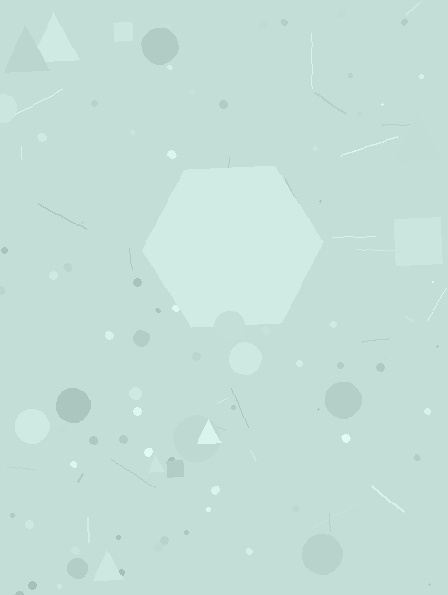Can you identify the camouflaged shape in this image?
The camouflaged shape is a hexagon.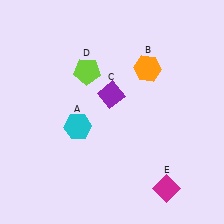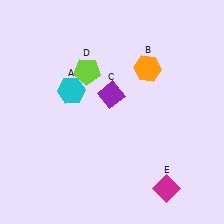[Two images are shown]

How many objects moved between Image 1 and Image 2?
1 object moved between the two images.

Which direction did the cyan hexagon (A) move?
The cyan hexagon (A) moved up.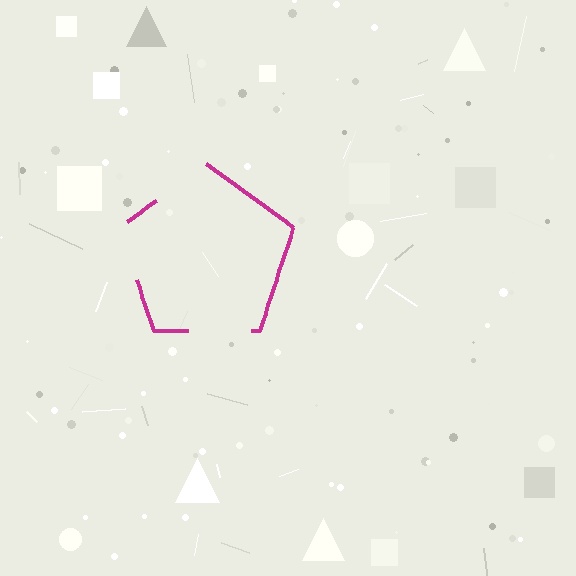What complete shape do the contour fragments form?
The contour fragments form a pentagon.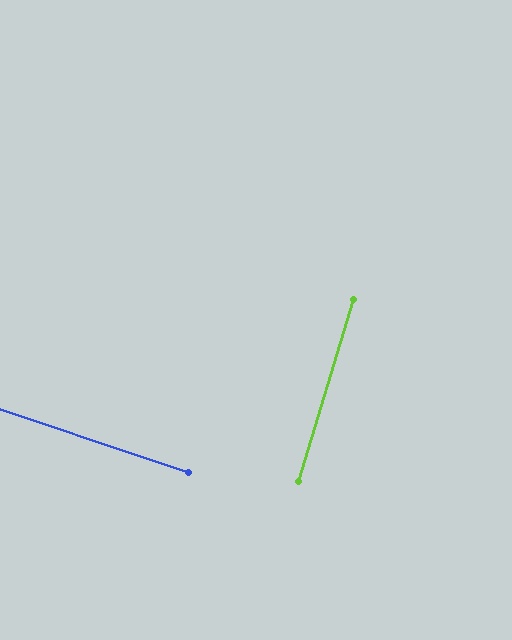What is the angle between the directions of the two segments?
Approximately 88 degrees.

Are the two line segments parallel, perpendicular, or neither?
Perpendicular — they meet at approximately 88°.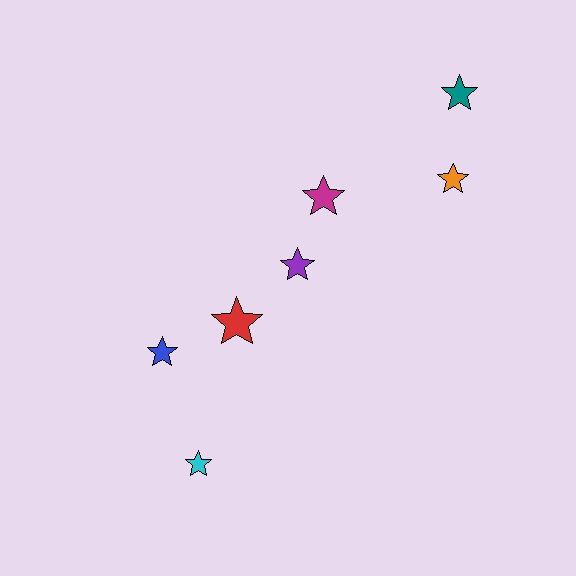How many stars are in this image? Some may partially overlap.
There are 7 stars.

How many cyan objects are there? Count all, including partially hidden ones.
There is 1 cyan object.